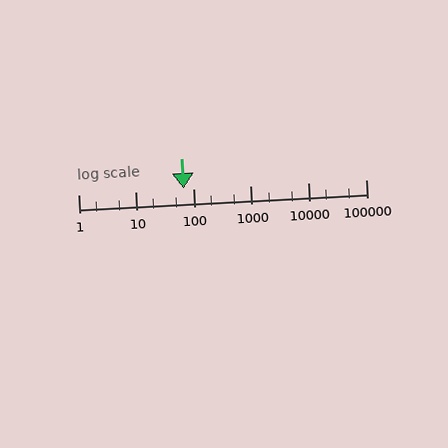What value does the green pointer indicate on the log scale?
The pointer indicates approximately 69.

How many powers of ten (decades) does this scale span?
The scale spans 5 decades, from 1 to 100000.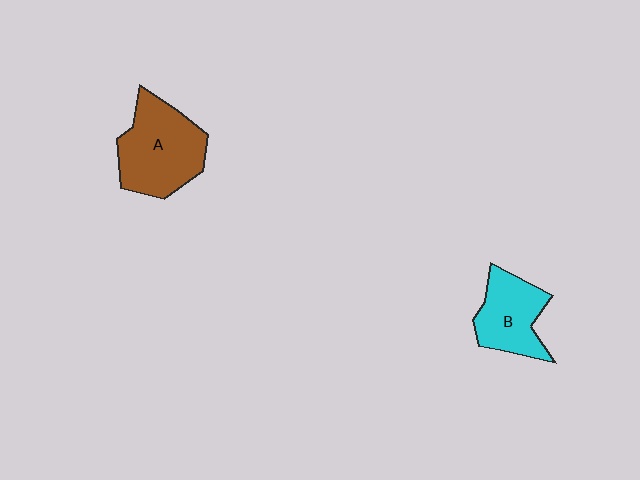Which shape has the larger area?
Shape A (brown).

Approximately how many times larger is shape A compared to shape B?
Approximately 1.4 times.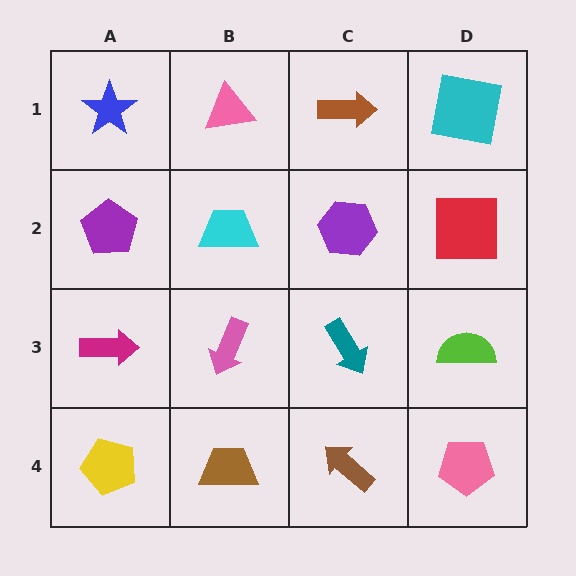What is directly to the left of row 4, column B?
A yellow pentagon.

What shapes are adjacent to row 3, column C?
A purple hexagon (row 2, column C), a brown arrow (row 4, column C), a pink arrow (row 3, column B), a lime semicircle (row 3, column D).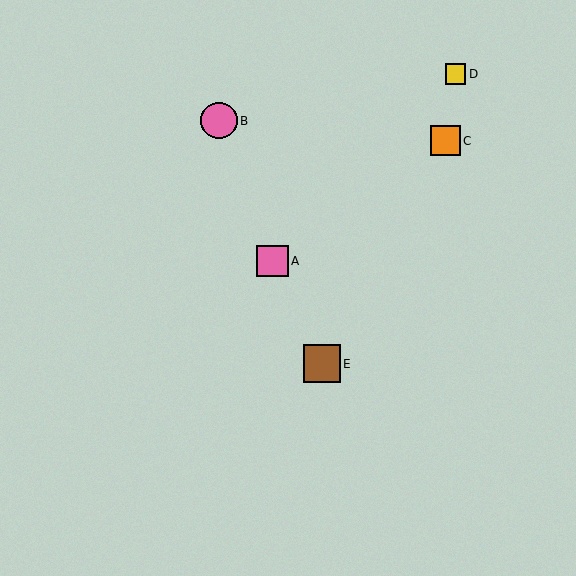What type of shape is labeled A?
Shape A is a pink square.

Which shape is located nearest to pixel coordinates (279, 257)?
The pink square (labeled A) at (273, 261) is nearest to that location.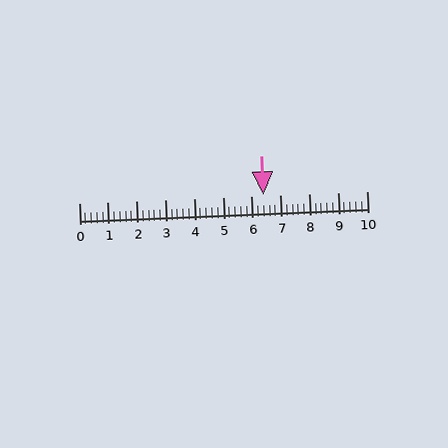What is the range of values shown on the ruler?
The ruler shows values from 0 to 10.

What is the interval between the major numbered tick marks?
The major tick marks are spaced 1 units apart.